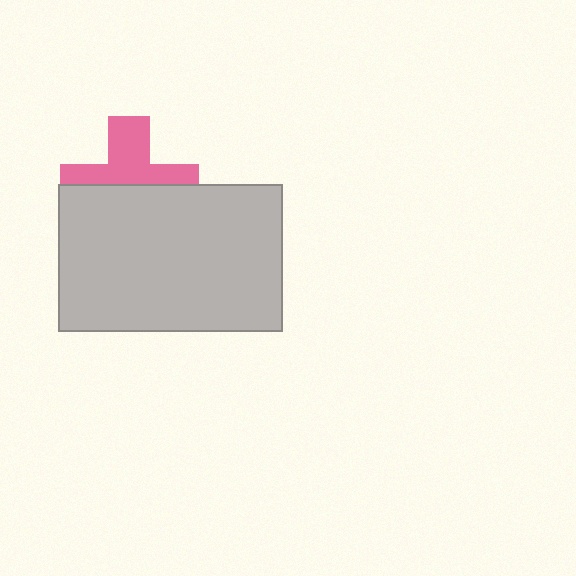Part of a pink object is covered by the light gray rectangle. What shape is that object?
It is a cross.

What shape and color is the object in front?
The object in front is a light gray rectangle.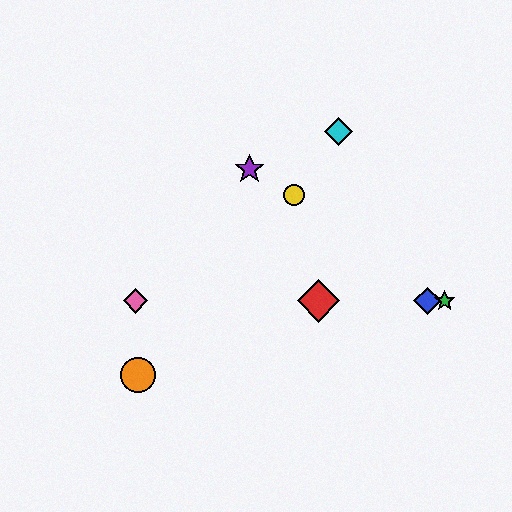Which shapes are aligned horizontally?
The red diamond, the blue diamond, the green star, the pink diamond are aligned horizontally.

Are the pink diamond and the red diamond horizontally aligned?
Yes, both are at y≈301.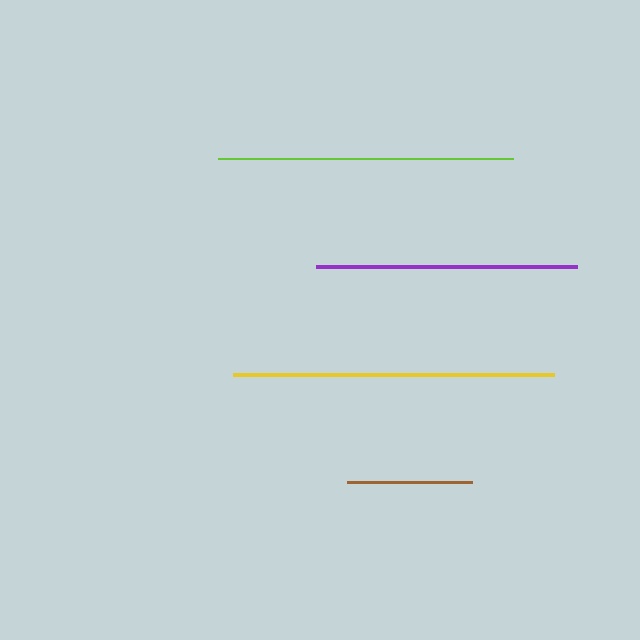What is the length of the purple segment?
The purple segment is approximately 261 pixels long.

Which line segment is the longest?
The yellow line is the longest at approximately 321 pixels.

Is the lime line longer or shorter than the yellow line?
The yellow line is longer than the lime line.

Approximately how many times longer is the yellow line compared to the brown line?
The yellow line is approximately 2.6 times the length of the brown line.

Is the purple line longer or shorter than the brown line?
The purple line is longer than the brown line.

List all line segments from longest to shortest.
From longest to shortest: yellow, lime, purple, brown.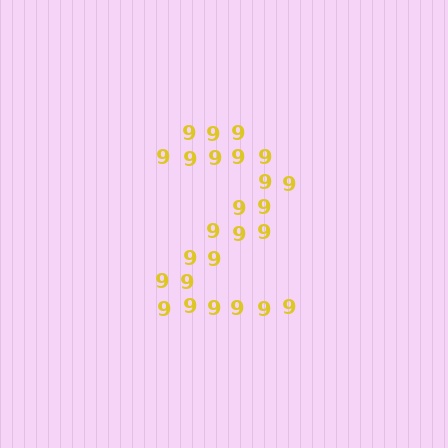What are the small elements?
The small elements are digit 9's.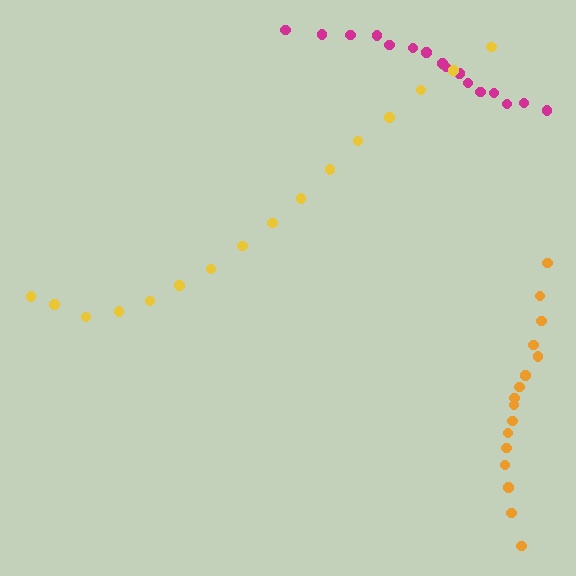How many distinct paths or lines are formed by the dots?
There are 3 distinct paths.